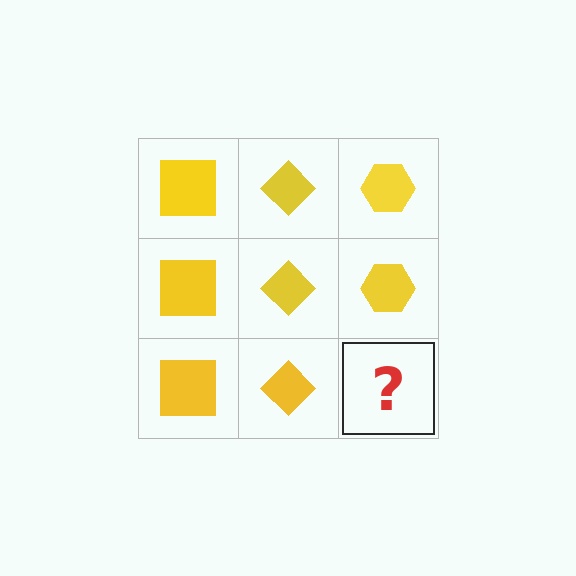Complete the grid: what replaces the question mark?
The question mark should be replaced with a yellow hexagon.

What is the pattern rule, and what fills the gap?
The rule is that each column has a consistent shape. The gap should be filled with a yellow hexagon.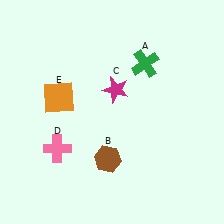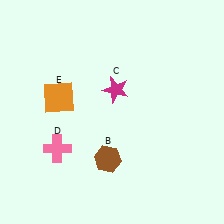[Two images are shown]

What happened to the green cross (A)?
The green cross (A) was removed in Image 2. It was in the top-right area of Image 1.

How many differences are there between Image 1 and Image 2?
There is 1 difference between the two images.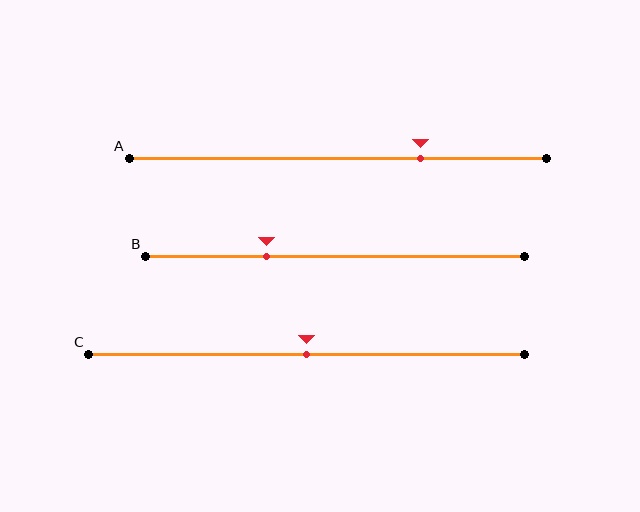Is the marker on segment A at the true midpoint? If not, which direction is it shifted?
No, the marker on segment A is shifted to the right by about 20% of the segment length.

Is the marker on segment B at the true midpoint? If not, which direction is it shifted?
No, the marker on segment B is shifted to the left by about 18% of the segment length.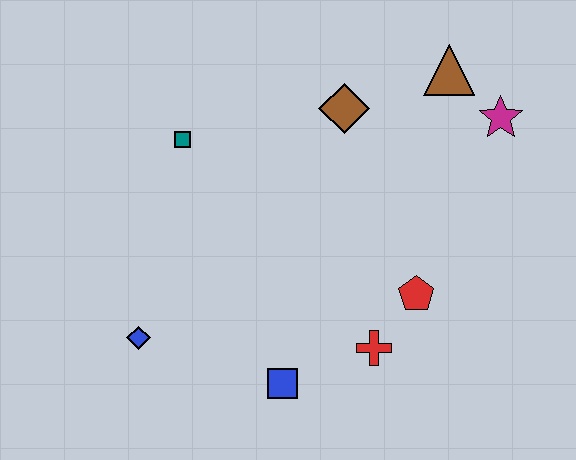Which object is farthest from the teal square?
The magenta star is farthest from the teal square.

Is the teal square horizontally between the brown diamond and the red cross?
No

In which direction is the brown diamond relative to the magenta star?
The brown diamond is to the left of the magenta star.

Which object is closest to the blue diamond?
The blue square is closest to the blue diamond.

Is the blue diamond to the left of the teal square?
Yes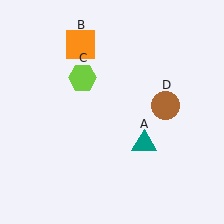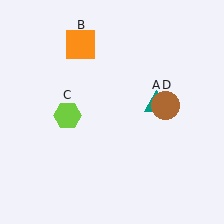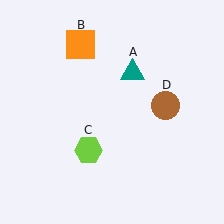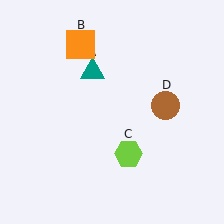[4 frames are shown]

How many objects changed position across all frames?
2 objects changed position: teal triangle (object A), lime hexagon (object C).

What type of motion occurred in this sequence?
The teal triangle (object A), lime hexagon (object C) rotated counterclockwise around the center of the scene.